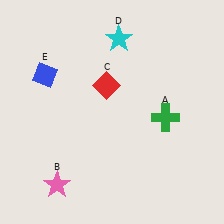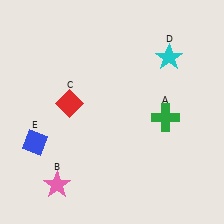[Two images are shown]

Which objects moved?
The objects that moved are: the red diamond (C), the cyan star (D), the blue diamond (E).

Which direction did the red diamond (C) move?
The red diamond (C) moved left.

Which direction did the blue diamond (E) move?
The blue diamond (E) moved down.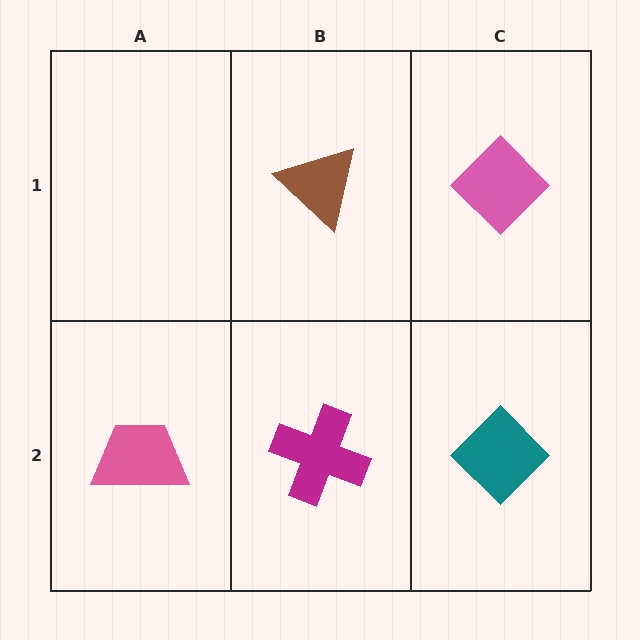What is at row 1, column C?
A pink diamond.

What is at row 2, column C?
A teal diamond.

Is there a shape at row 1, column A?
No, that cell is empty.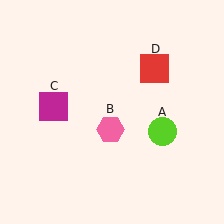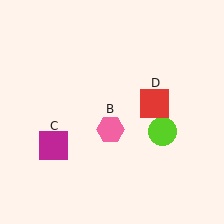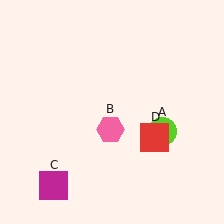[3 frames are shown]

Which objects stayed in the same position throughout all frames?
Lime circle (object A) and pink hexagon (object B) remained stationary.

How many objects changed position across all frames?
2 objects changed position: magenta square (object C), red square (object D).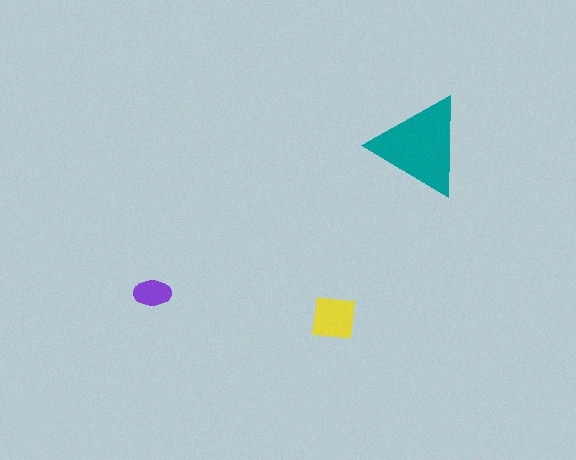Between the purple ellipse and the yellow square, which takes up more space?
The yellow square.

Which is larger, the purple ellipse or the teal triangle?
The teal triangle.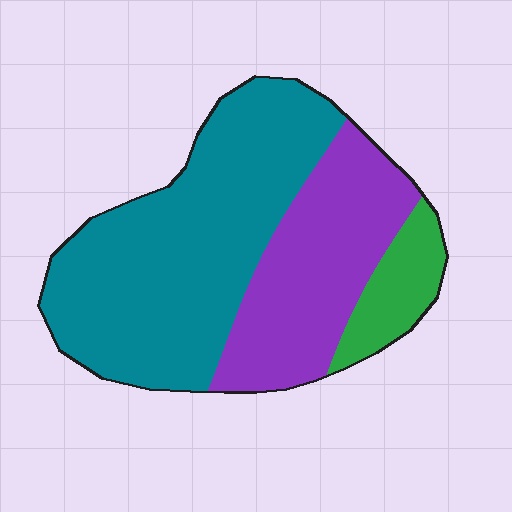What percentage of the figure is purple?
Purple covers roughly 30% of the figure.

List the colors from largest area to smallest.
From largest to smallest: teal, purple, green.